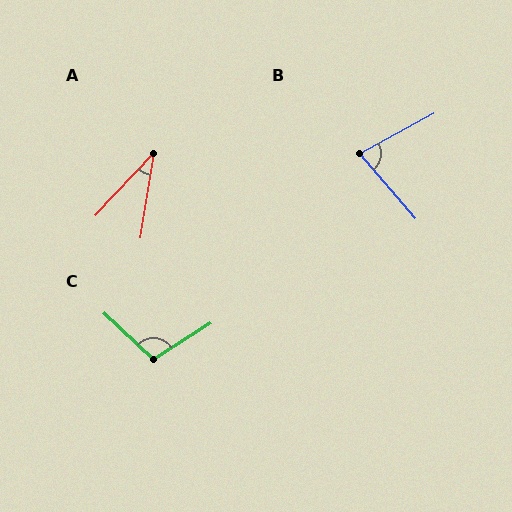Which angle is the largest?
C, at approximately 104 degrees.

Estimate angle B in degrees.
Approximately 78 degrees.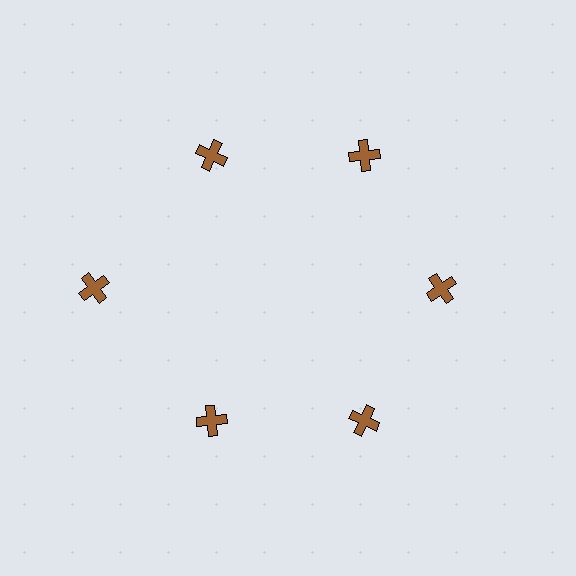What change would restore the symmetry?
The symmetry would be restored by moving it inward, back onto the ring so that all 6 crosses sit at equal angles and equal distance from the center.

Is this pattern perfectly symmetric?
No. The 6 brown crosses are arranged in a ring, but one element near the 9 o'clock position is pushed outward from the center, breaking the 6-fold rotational symmetry.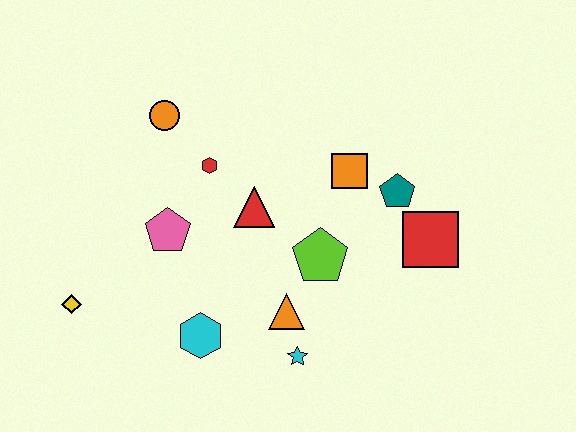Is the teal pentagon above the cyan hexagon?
Yes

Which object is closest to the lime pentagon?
The orange triangle is closest to the lime pentagon.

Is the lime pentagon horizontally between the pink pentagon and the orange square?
Yes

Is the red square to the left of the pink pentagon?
No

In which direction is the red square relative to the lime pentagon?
The red square is to the right of the lime pentagon.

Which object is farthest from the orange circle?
The red square is farthest from the orange circle.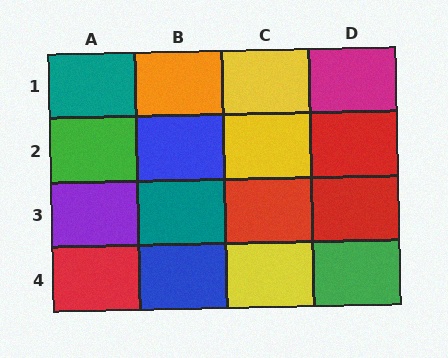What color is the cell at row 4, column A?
Red.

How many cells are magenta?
1 cell is magenta.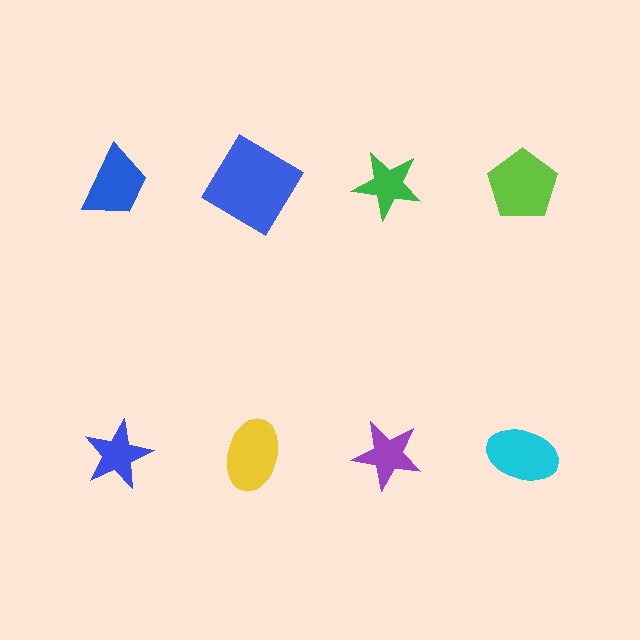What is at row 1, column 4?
A lime pentagon.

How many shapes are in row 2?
4 shapes.